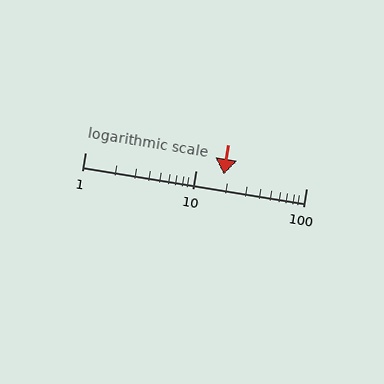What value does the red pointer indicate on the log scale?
The pointer indicates approximately 18.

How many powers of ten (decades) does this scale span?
The scale spans 2 decades, from 1 to 100.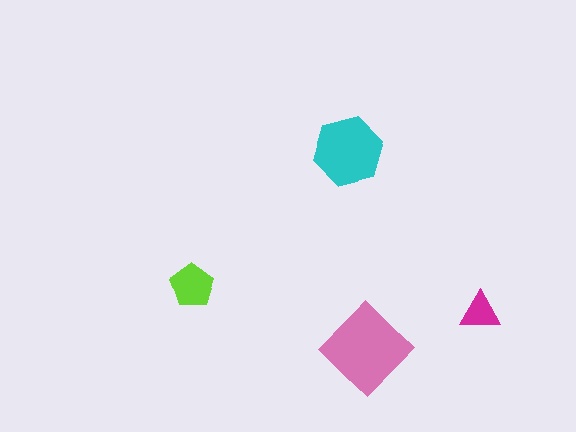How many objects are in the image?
There are 4 objects in the image.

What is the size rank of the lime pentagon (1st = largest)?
3rd.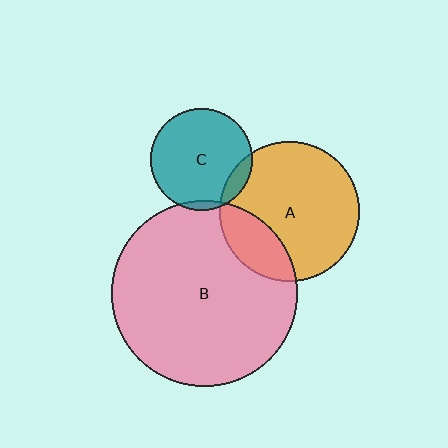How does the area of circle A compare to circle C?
Approximately 1.9 times.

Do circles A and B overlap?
Yes.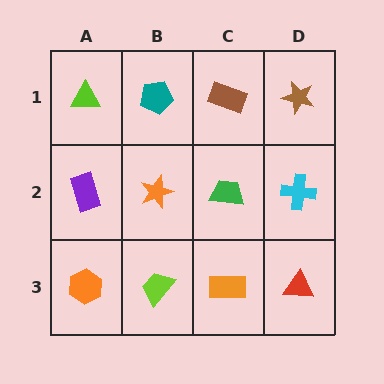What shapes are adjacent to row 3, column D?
A cyan cross (row 2, column D), an orange rectangle (row 3, column C).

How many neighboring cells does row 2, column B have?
4.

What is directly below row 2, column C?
An orange rectangle.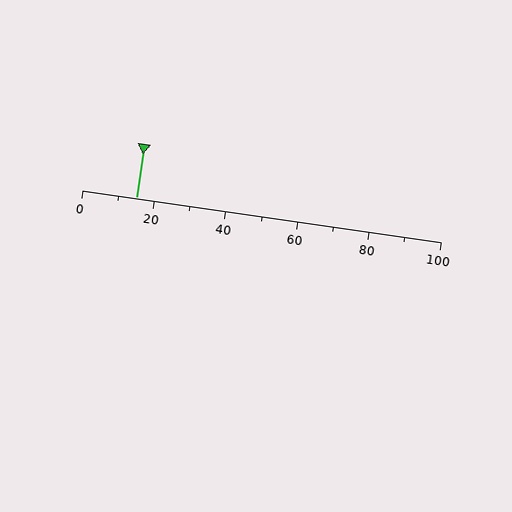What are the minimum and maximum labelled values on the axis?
The axis runs from 0 to 100.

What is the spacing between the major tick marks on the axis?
The major ticks are spaced 20 apart.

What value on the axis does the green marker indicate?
The marker indicates approximately 15.